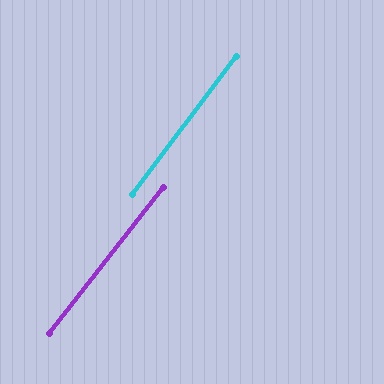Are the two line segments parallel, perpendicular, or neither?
Parallel — their directions differ by only 1.1°.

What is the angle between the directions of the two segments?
Approximately 1 degree.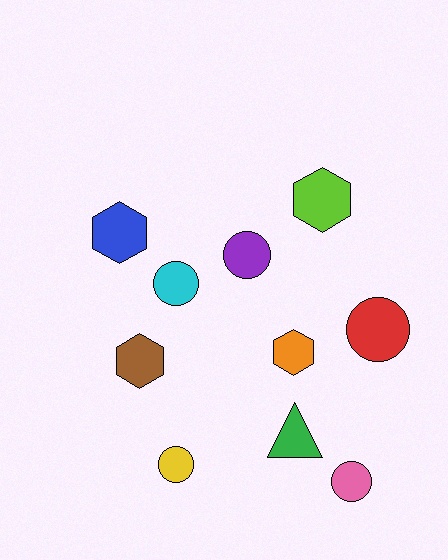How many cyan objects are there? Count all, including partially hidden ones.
There is 1 cyan object.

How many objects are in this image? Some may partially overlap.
There are 10 objects.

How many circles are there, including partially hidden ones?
There are 5 circles.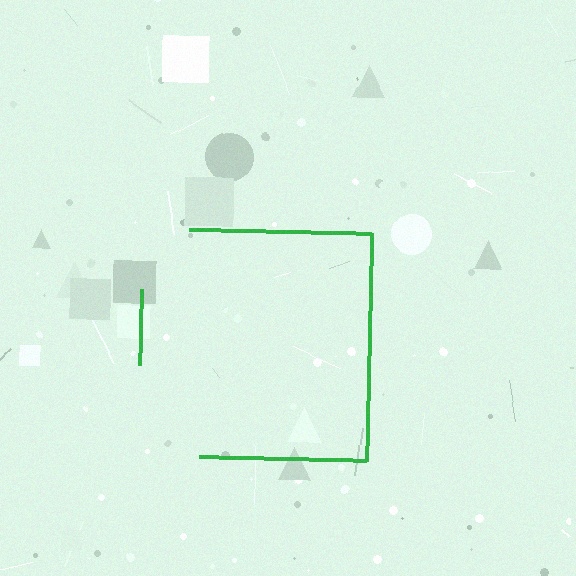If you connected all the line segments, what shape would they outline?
They would outline a square.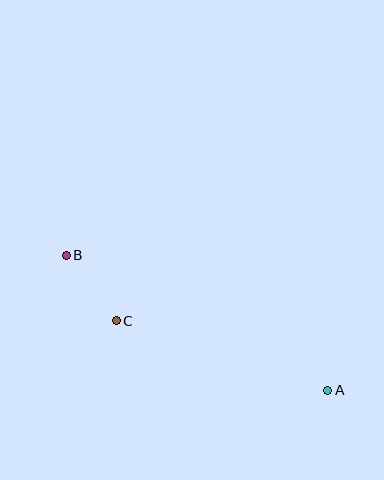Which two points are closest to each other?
Points B and C are closest to each other.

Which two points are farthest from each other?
Points A and B are farthest from each other.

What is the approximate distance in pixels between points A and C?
The distance between A and C is approximately 223 pixels.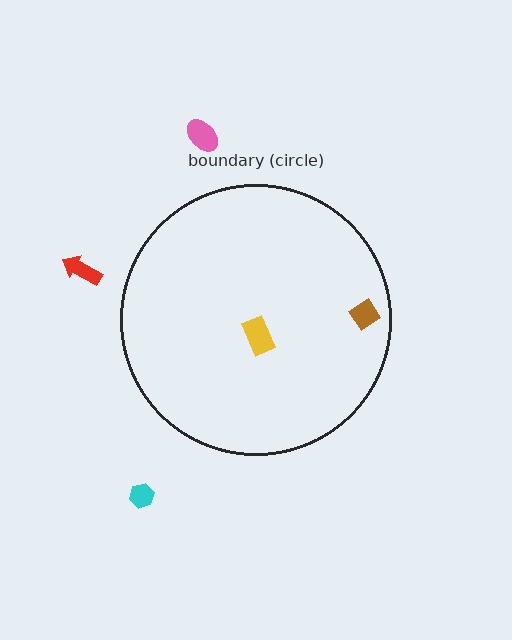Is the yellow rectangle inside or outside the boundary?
Inside.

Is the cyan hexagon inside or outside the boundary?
Outside.